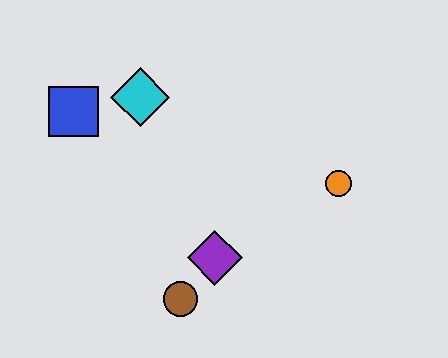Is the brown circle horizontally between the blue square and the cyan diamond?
No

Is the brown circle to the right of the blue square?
Yes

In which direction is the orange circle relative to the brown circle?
The orange circle is to the right of the brown circle.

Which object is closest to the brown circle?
The purple diamond is closest to the brown circle.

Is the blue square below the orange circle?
No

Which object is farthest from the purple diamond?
The blue square is farthest from the purple diamond.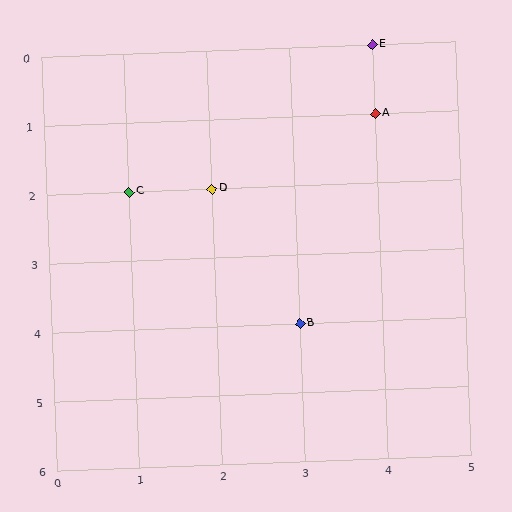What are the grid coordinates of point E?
Point E is at grid coordinates (4, 0).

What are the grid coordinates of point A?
Point A is at grid coordinates (4, 1).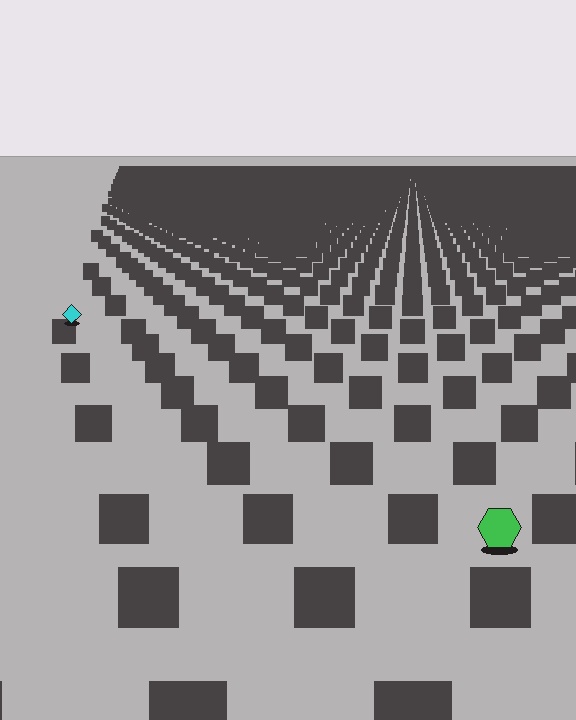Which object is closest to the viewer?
The green hexagon is closest. The texture marks near it are larger and more spread out.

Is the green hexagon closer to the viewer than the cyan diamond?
Yes. The green hexagon is closer — you can tell from the texture gradient: the ground texture is coarser near it.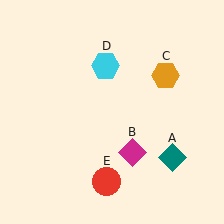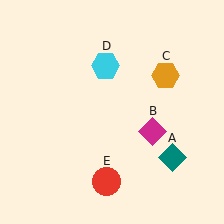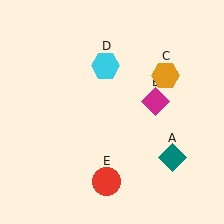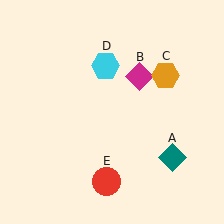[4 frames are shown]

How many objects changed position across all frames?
1 object changed position: magenta diamond (object B).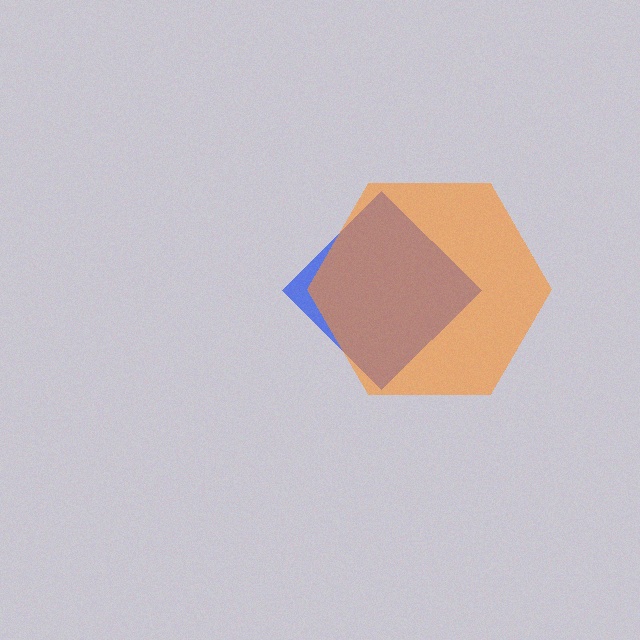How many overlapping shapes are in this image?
There are 2 overlapping shapes in the image.